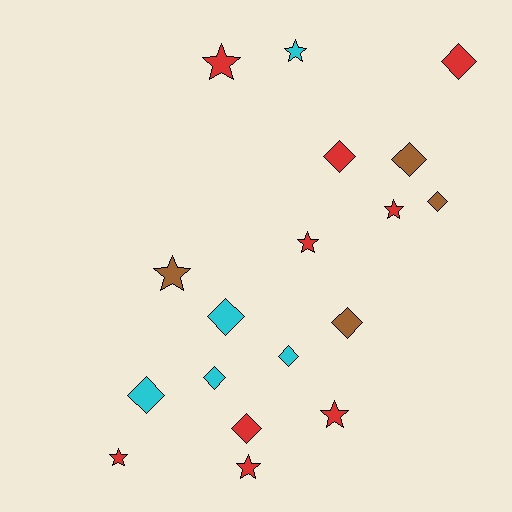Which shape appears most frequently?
Diamond, with 10 objects.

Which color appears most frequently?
Red, with 9 objects.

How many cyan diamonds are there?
There are 4 cyan diamonds.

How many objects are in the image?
There are 18 objects.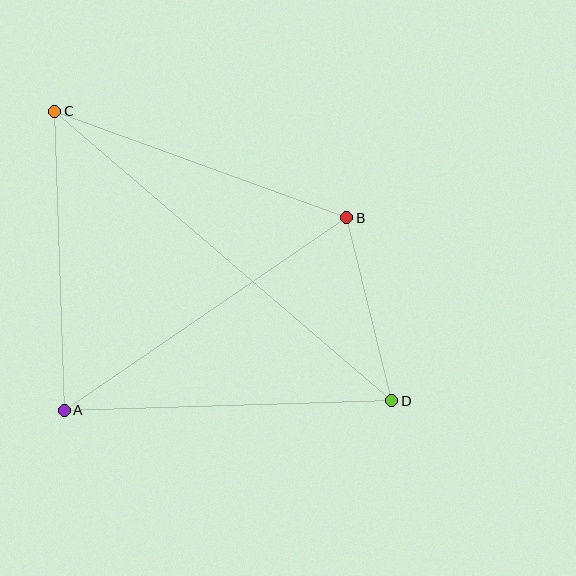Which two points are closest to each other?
Points B and D are closest to each other.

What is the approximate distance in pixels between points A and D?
The distance between A and D is approximately 328 pixels.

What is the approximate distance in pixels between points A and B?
The distance between A and B is approximately 342 pixels.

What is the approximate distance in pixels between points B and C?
The distance between B and C is approximately 311 pixels.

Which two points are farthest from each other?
Points C and D are farthest from each other.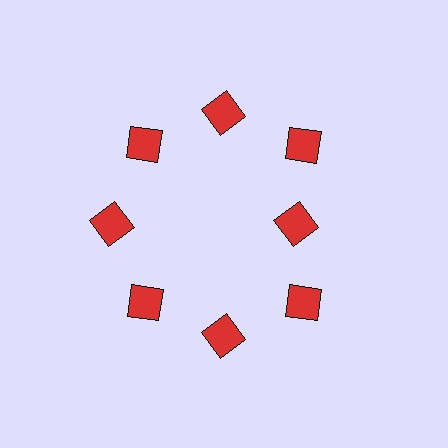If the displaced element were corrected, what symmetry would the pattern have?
It would have 8-fold rotational symmetry — the pattern would map onto itself every 45 degrees.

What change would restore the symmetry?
The symmetry would be restored by moving it outward, back onto the ring so that all 8 diamonds sit at equal angles and equal distance from the center.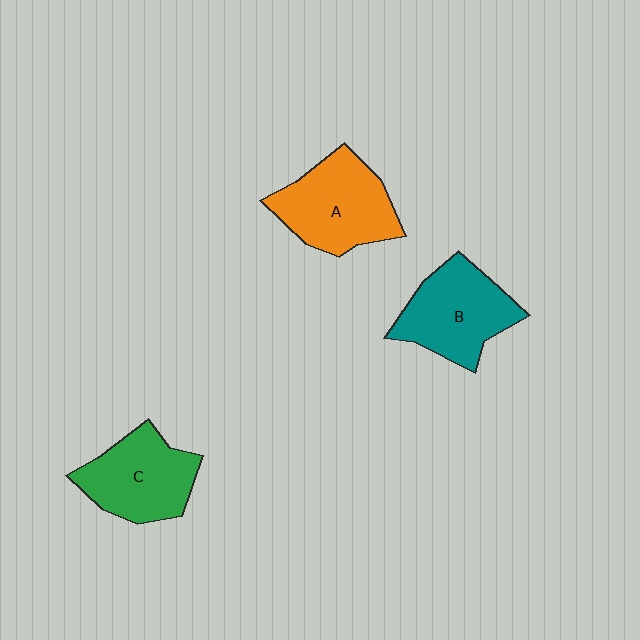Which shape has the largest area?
Shape A (orange).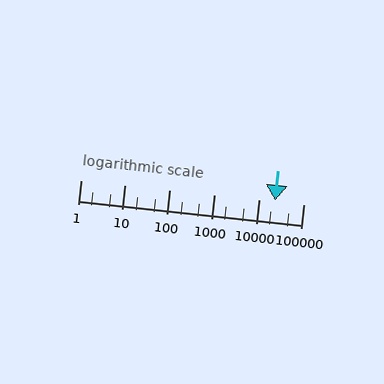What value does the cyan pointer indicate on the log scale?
The pointer indicates approximately 23000.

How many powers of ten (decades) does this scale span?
The scale spans 5 decades, from 1 to 100000.